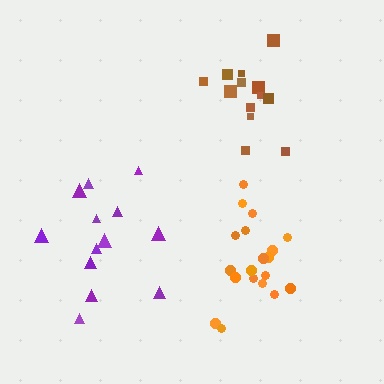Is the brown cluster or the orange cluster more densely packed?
Brown.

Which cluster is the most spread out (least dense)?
Purple.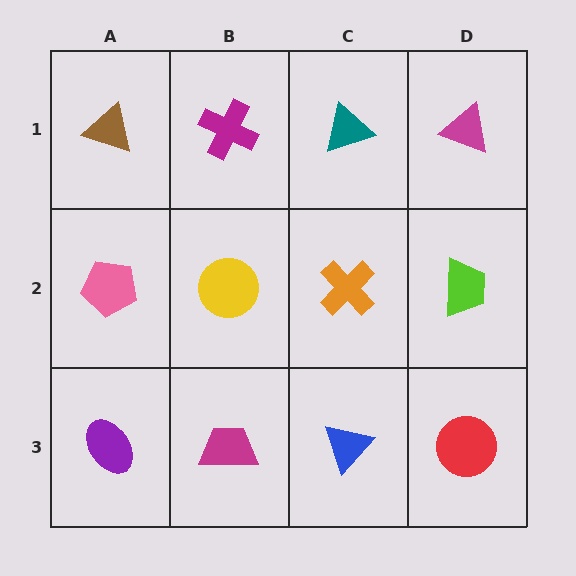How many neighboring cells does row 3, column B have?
3.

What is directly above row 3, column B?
A yellow circle.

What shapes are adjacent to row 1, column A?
A pink pentagon (row 2, column A), a magenta cross (row 1, column B).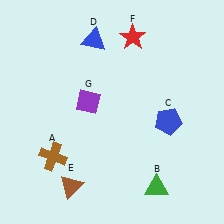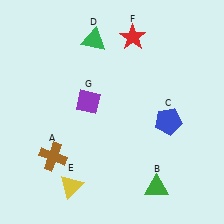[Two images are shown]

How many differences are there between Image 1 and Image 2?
There are 2 differences between the two images.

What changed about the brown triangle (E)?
In Image 1, E is brown. In Image 2, it changed to yellow.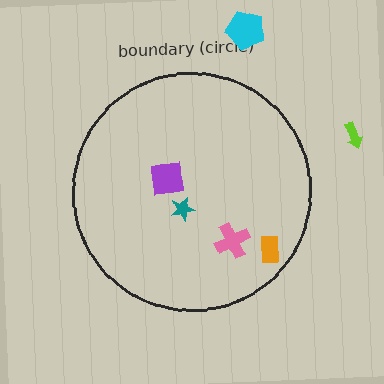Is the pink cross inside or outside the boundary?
Inside.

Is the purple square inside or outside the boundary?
Inside.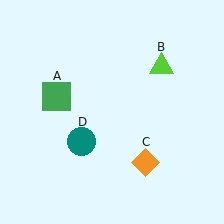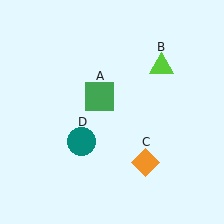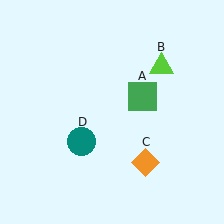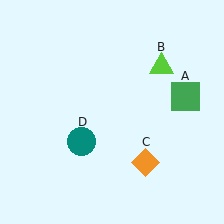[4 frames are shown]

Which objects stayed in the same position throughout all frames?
Lime triangle (object B) and orange diamond (object C) and teal circle (object D) remained stationary.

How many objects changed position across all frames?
1 object changed position: green square (object A).